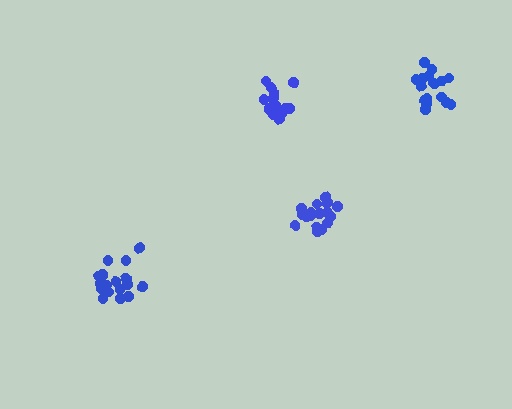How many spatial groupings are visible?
There are 4 spatial groupings.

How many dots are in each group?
Group 1: 17 dots, Group 2: 16 dots, Group 3: 18 dots, Group 4: 17 dots (68 total).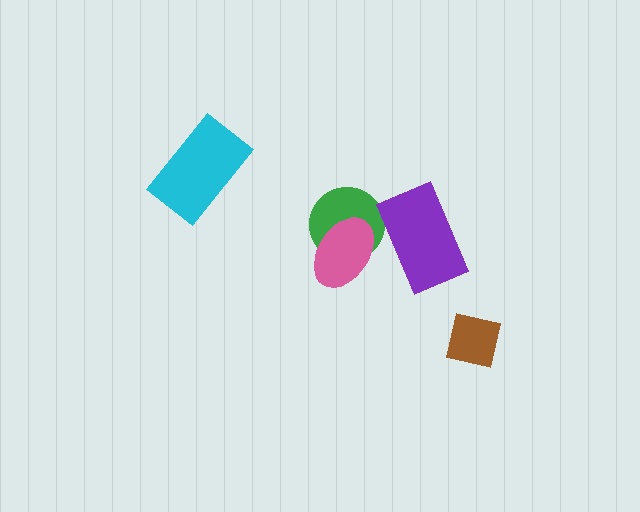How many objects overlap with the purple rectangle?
1 object overlaps with the purple rectangle.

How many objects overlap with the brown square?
0 objects overlap with the brown square.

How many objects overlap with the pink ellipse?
1 object overlaps with the pink ellipse.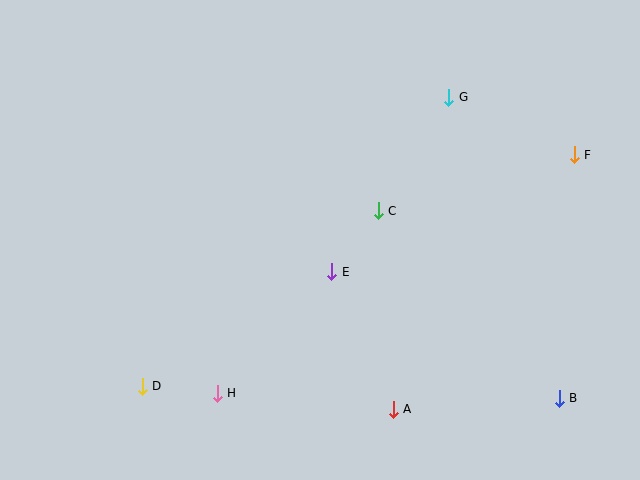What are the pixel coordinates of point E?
Point E is at (332, 272).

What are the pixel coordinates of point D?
Point D is at (142, 386).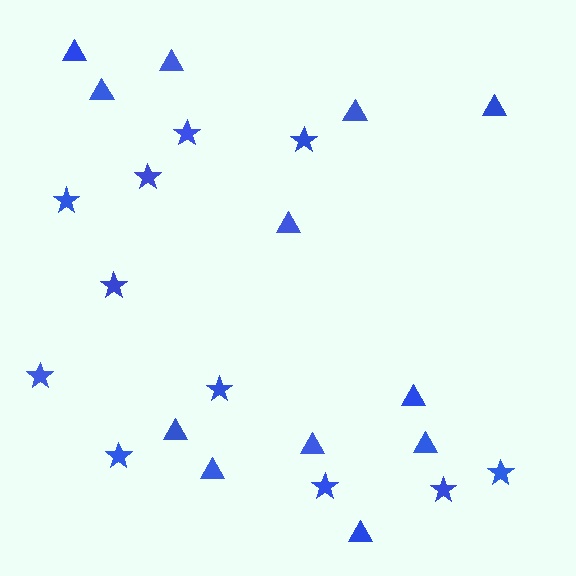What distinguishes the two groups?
There are 2 groups: one group of stars (11) and one group of triangles (12).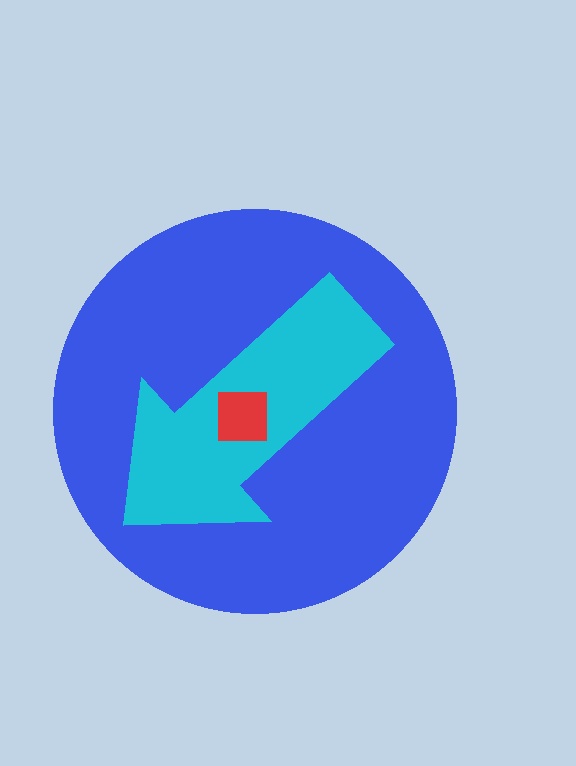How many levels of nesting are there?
3.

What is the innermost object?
The red square.